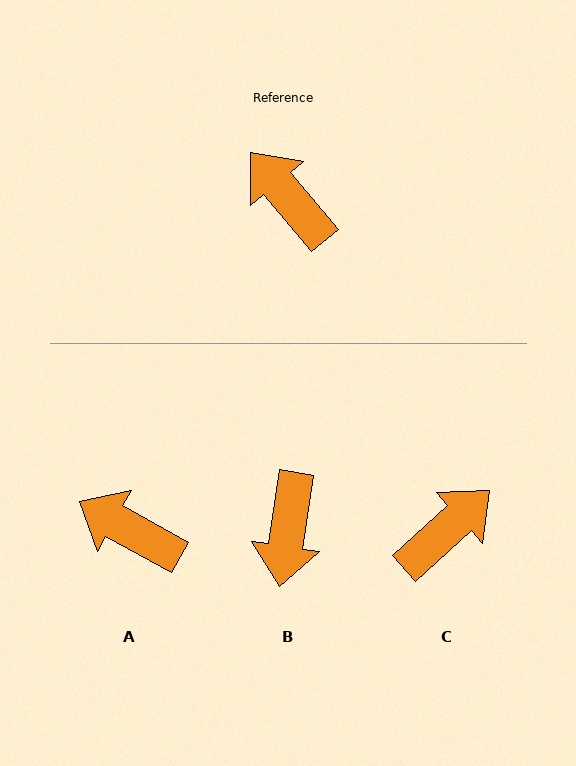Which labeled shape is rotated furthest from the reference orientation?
B, about 131 degrees away.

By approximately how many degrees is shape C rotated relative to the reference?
Approximately 88 degrees clockwise.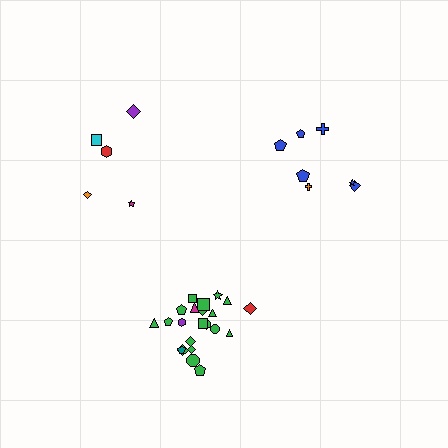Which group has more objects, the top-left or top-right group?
The top-right group.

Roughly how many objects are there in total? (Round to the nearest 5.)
Roughly 35 objects in total.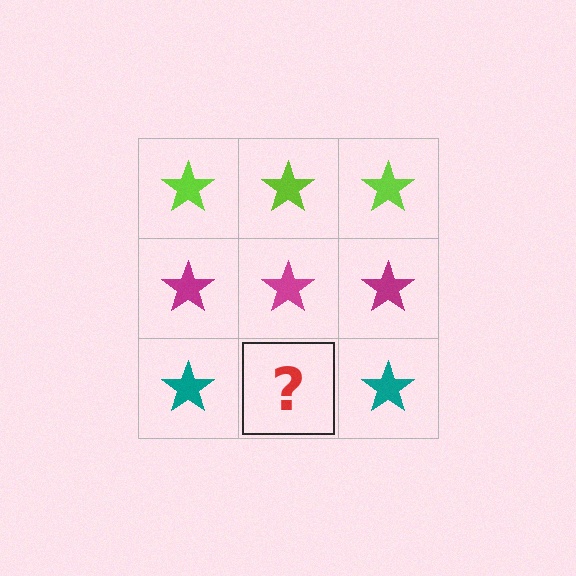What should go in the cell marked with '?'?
The missing cell should contain a teal star.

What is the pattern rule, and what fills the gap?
The rule is that each row has a consistent color. The gap should be filled with a teal star.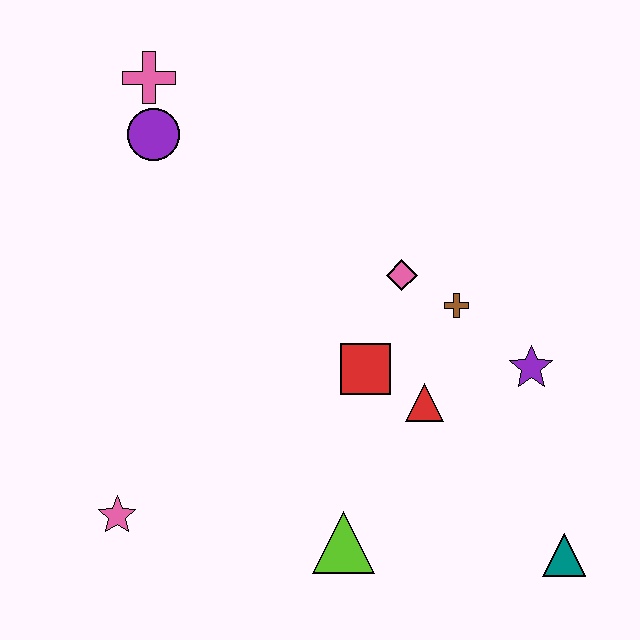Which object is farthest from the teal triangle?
The pink cross is farthest from the teal triangle.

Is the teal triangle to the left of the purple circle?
No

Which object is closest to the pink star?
The lime triangle is closest to the pink star.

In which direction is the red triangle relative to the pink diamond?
The red triangle is below the pink diamond.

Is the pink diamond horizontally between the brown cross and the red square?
Yes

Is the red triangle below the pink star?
No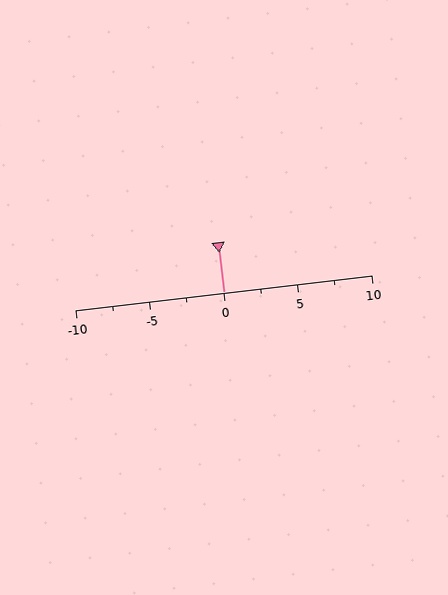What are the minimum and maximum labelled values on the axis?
The axis runs from -10 to 10.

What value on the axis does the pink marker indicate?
The marker indicates approximately 0.